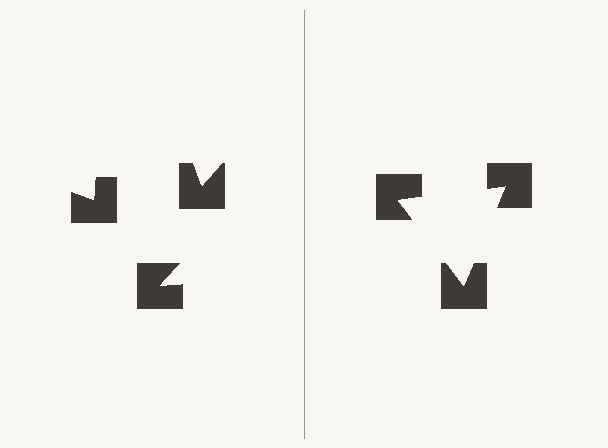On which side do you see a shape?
An illusory triangle appears on the right side. On the left side the wedge cuts are rotated, so no coherent shape forms.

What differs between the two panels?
The notched squares are positioned identically on both sides; only the wedge orientations differ. On the right they align to a triangle; on the left they are misaligned.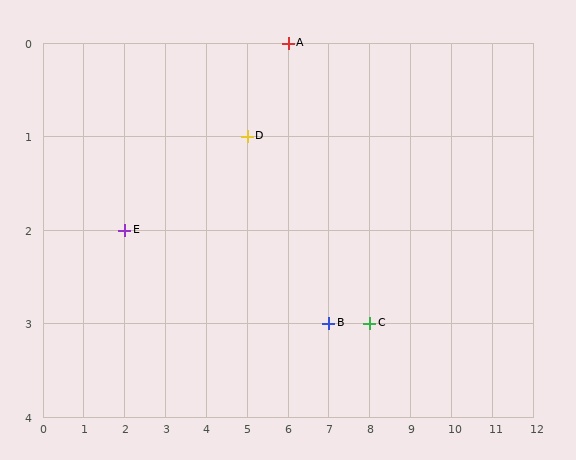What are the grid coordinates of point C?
Point C is at grid coordinates (8, 3).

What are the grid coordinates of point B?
Point B is at grid coordinates (7, 3).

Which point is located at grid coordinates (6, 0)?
Point A is at (6, 0).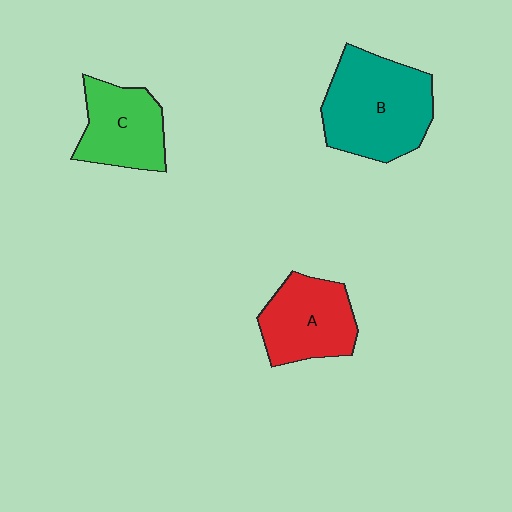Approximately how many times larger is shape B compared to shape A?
Approximately 1.4 times.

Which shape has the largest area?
Shape B (teal).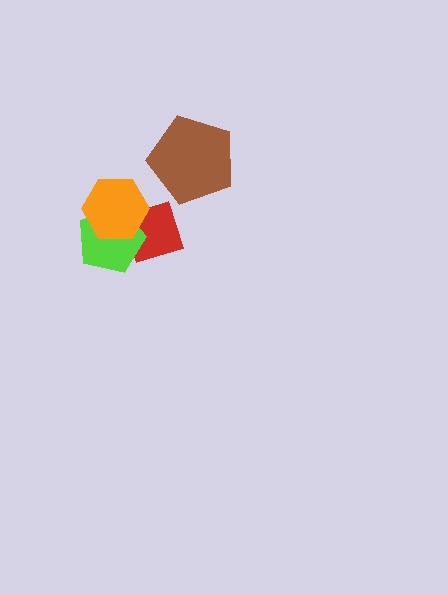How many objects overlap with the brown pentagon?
0 objects overlap with the brown pentagon.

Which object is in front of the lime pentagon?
The orange hexagon is in front of the lime pentagon.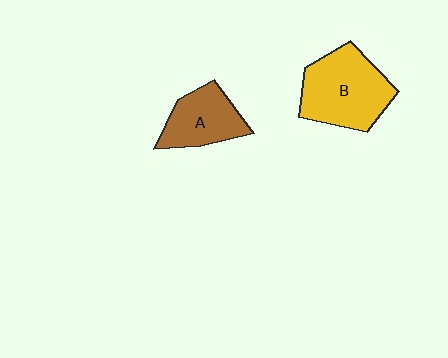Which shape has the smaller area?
Shape A (brown).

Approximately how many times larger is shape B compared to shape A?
Approximately 1.5 times.